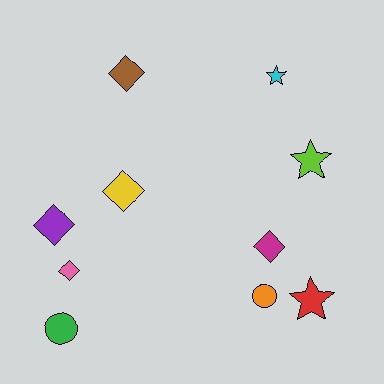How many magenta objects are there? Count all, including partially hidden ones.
There is 1 magenta object.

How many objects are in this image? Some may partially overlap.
There are 10 objects.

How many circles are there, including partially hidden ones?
There are 2 circles.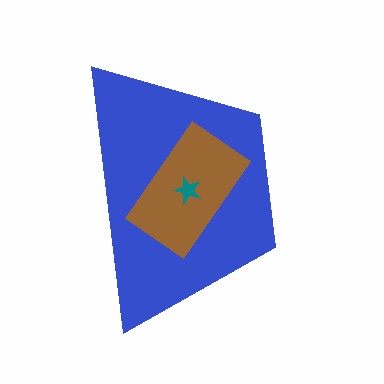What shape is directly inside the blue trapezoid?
The brown rectangle.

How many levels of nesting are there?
3.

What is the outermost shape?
The blue trapezoid.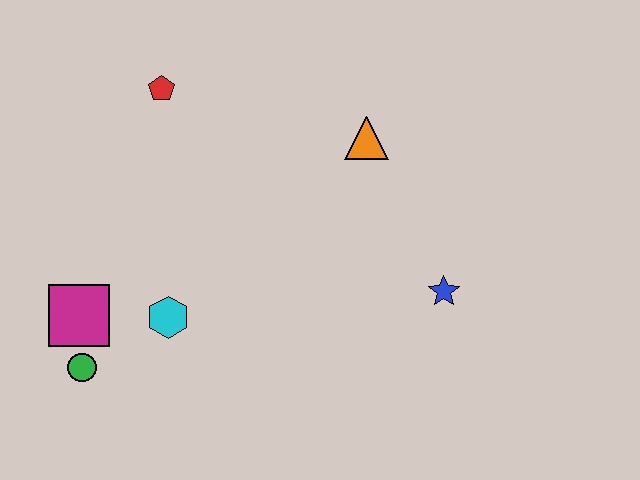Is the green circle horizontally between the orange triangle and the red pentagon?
No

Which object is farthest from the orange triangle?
The green circle is farthest from the orange triangle.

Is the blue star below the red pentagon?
Yes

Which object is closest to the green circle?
The magenta square is closest to the green circle.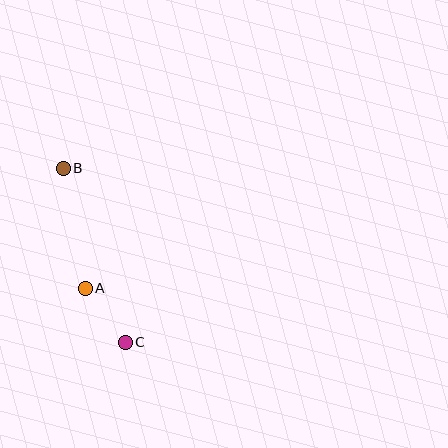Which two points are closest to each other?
Points A and C are closest to each other.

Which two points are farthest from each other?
Points B and C are farthest from each other.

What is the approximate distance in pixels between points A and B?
The distance between A and B is approximately 122 pixels.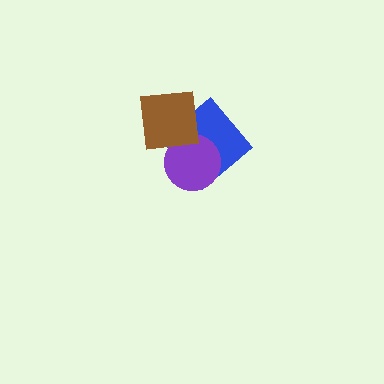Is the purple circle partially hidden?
Yes, it is partially covered by another shape.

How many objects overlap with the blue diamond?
2 objects overlap with the blue diamond.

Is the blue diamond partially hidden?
Yes, it is partially covered by another shape.